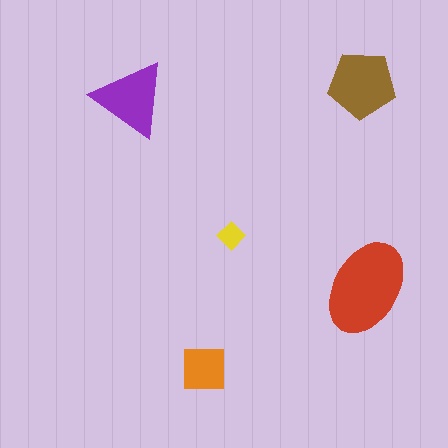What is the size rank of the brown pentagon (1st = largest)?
2nd.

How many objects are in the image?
There are 5 objects in the image.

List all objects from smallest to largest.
The yellow diamond, the orange square, the purple triangle, the brown pentagon, the red ellipse.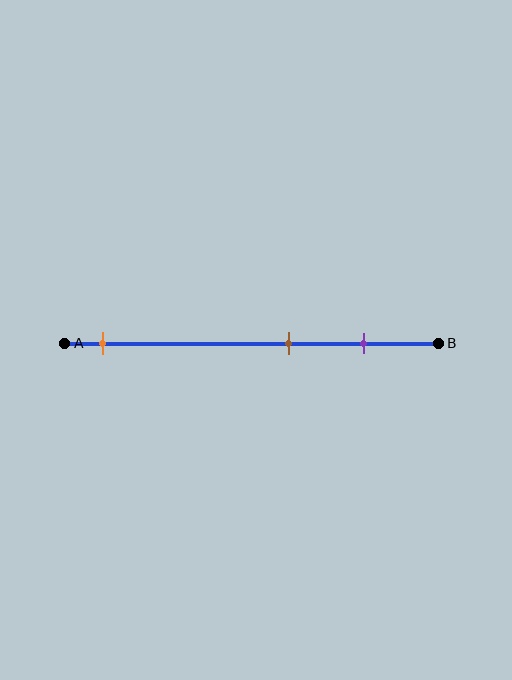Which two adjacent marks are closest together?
The brown and purple marks are the closest adjacent pair.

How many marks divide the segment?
There are 3 marks dividing the segment.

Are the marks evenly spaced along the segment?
No, the marks are not evenly spaced.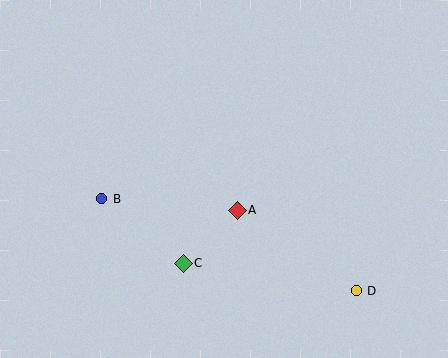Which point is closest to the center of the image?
Point A at (237, 210) is closest to the center.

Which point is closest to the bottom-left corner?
Point B is closest to the bottom-left corner.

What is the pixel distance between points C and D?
The distance between C and D is 175 pixels.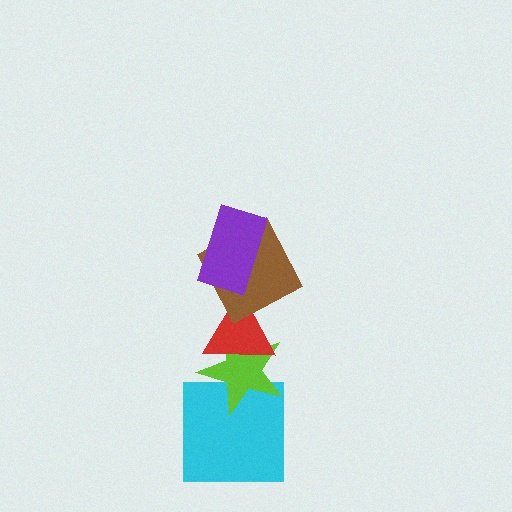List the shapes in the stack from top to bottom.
From top to bottom: the purple rectangle, the brown square, the red triangle, the lime star, the cyan square.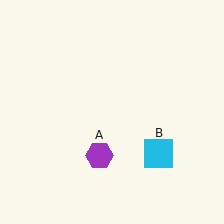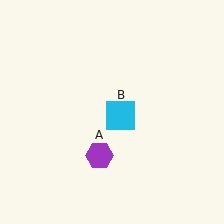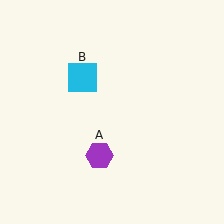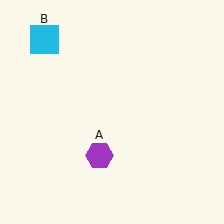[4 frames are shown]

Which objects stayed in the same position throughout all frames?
Purple hexagon (object A) remained stationary.